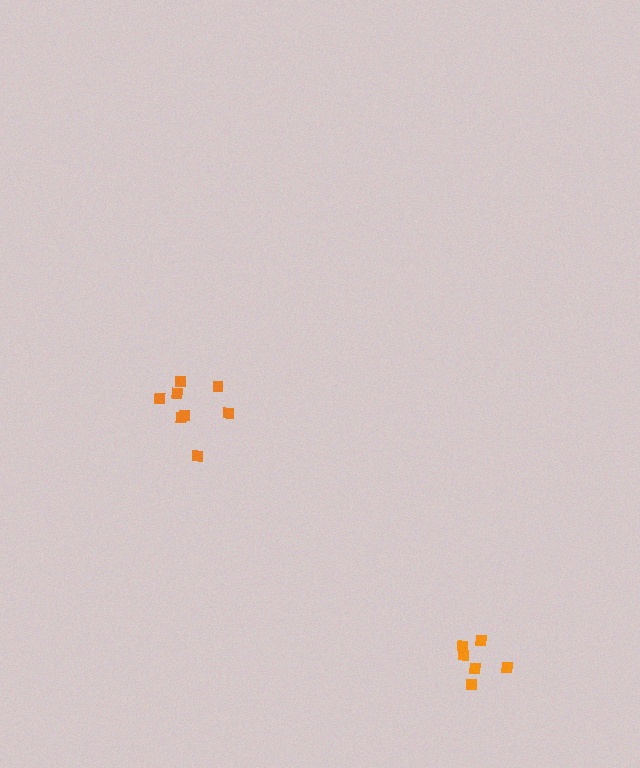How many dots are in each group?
Group 1: 6 dots, Group 2: 8 dots (14 total).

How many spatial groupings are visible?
There are 2 spatial groupings.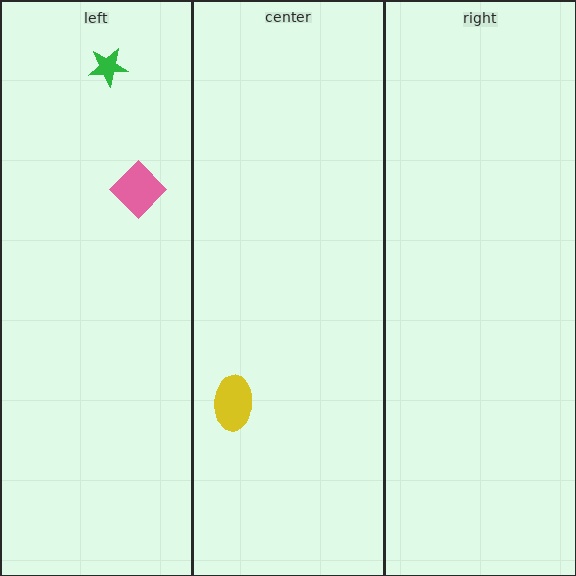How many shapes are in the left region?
2.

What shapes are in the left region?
The green star, the pink diamond.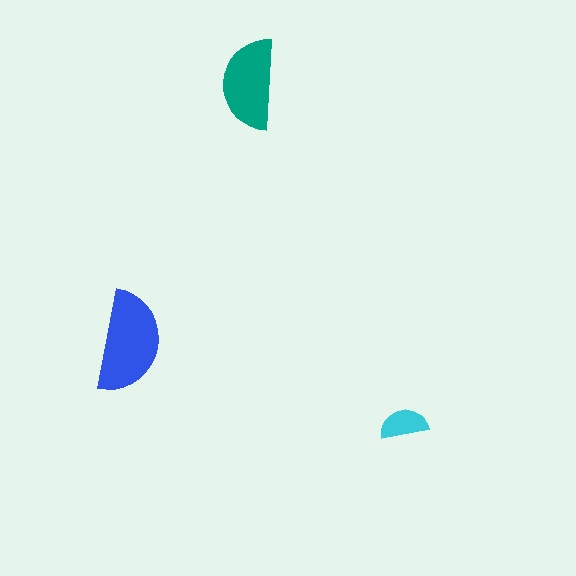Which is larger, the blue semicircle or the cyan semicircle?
The blue one.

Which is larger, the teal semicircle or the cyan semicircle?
The teal one.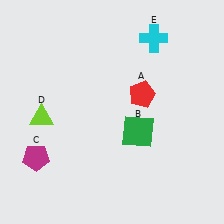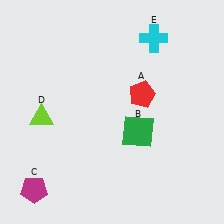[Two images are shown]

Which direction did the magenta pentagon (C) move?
The magenta pentagon (C) moved down.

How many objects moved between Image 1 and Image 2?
1 object moved between the two images.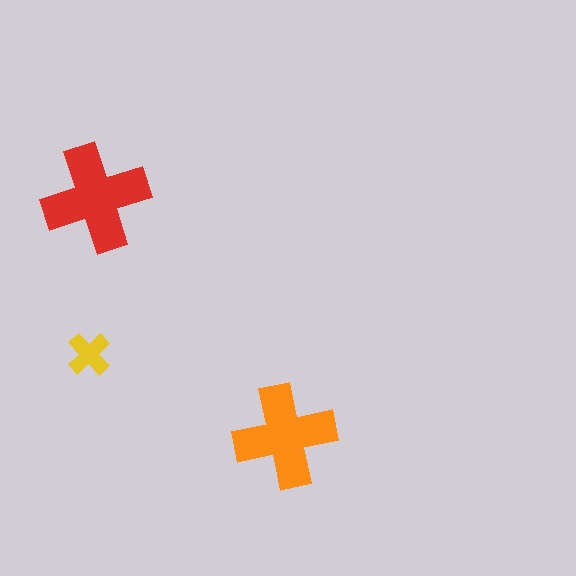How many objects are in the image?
There are 3 objects in the image.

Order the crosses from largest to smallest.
the red one, the orange one, the yellow one.